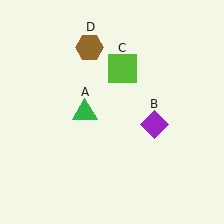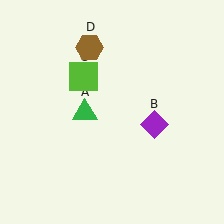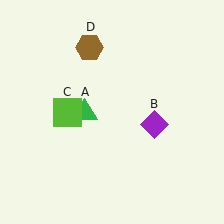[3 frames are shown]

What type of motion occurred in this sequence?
The lime square (object C) rotated counterclockwise around the center of the scene.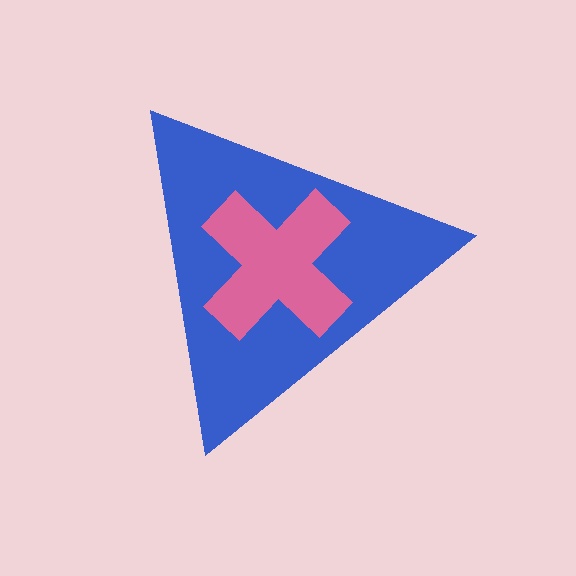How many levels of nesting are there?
2.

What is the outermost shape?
The blue triangle.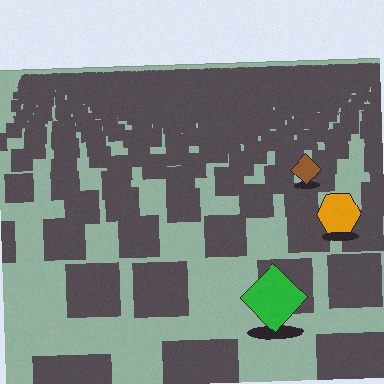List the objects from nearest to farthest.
From nearest to farthest: the green diamond, the orange hexagon, the brown diamond.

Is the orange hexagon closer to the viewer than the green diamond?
No. The green diamond is closer — you can tell from the texture gradient: the ground texture is coarser near it.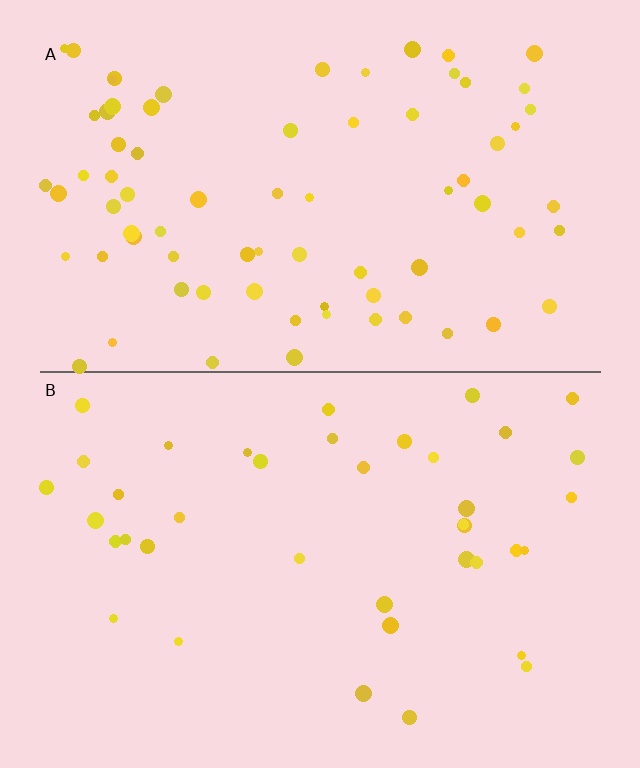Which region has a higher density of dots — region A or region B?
A (the top).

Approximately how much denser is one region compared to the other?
Approximately 1.9× — region A over region B.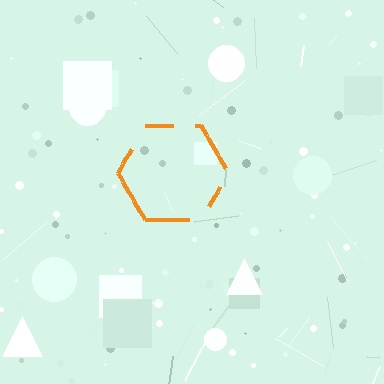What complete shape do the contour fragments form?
The contour fragments form a hexagon.